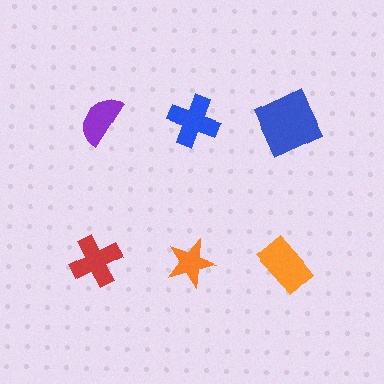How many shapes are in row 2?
3 shapes.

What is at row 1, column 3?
A blue square.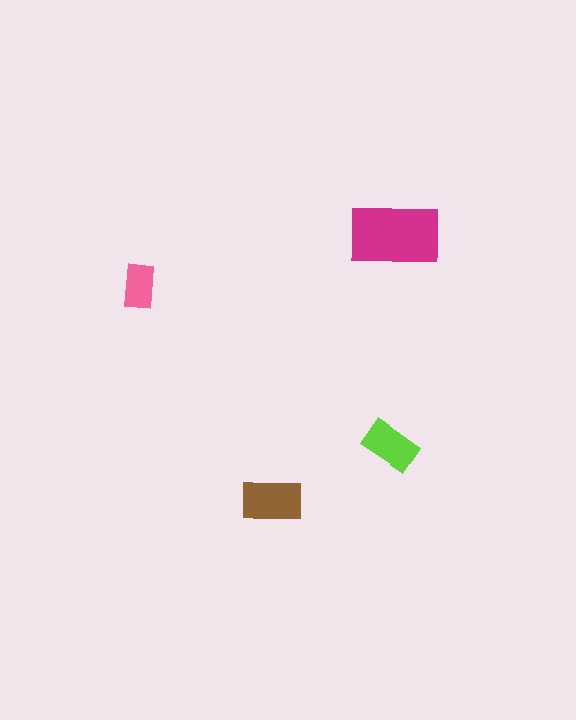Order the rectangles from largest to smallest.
the magenta one, the brown one, the lime one, the pink one.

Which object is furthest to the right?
The magenta rectangle is rightmost.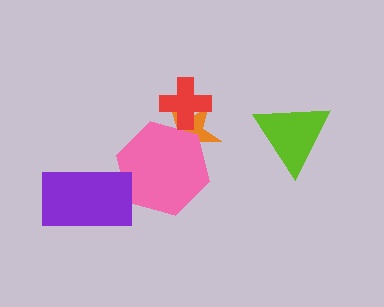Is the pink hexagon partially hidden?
Yes, it is partially covered by another shape.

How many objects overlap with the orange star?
2 objects overlap with the orange star.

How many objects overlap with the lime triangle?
0 objects overlap with the lime triangle.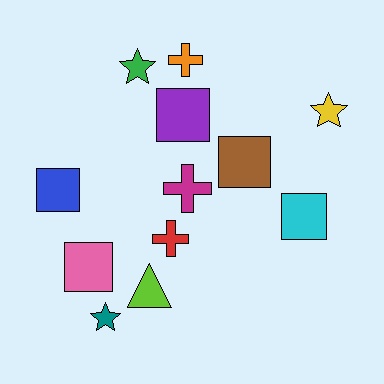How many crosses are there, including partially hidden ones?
There are 3 crosses.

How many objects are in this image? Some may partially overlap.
There are 12 objects.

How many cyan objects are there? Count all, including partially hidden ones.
There is 1 cyan object.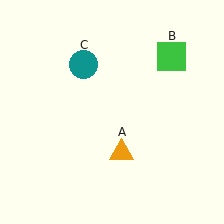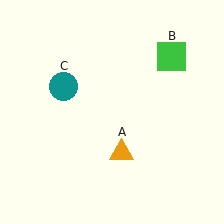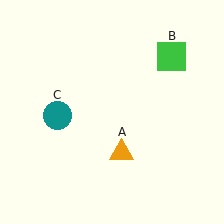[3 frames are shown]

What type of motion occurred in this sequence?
The teal circle (object C) rotated counterclockwise around the center of the scene.